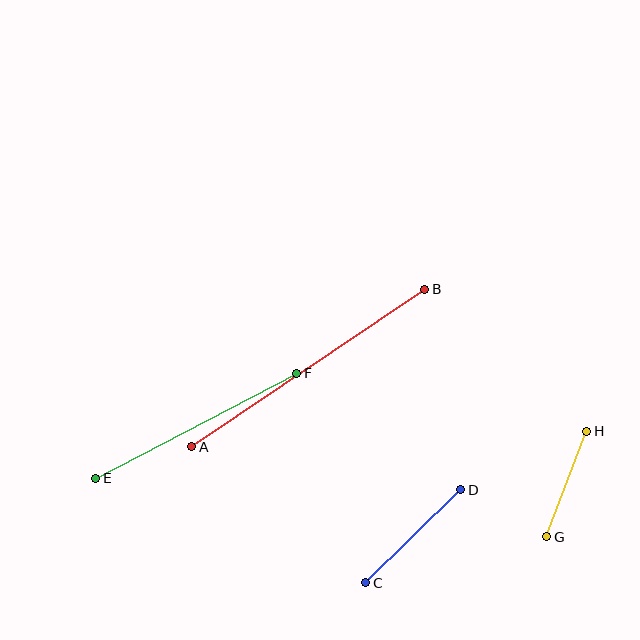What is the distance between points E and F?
The distance is approximately 226 pixels.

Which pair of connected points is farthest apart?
Points A and B are farthest apart.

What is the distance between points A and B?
The distance is approximately 281 pixels.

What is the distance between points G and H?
The distance is approximately 113 pixels.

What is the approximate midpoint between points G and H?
The midpoint is at approximately (567, 484) pixels.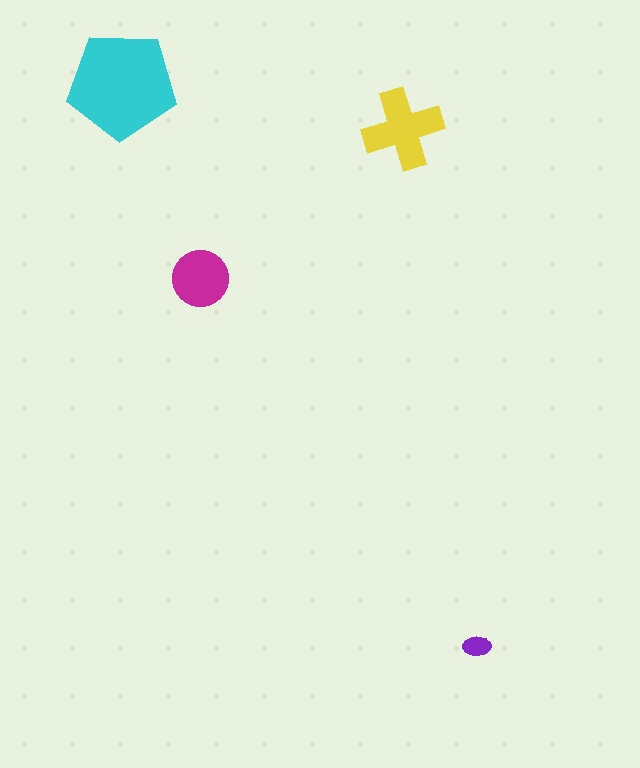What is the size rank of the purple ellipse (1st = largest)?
4th.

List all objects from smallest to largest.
The purple ellipse, the magenta circle, the yellow cross, the cyan pentagon.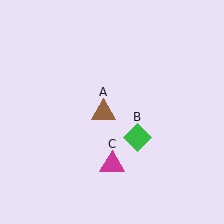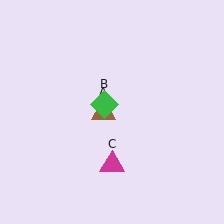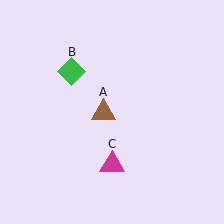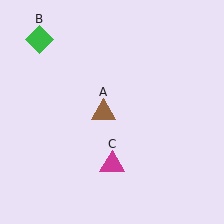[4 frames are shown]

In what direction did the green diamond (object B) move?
The green diamond (object B) moved up and to the left.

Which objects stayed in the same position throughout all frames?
Brown triangle (object A) and magenta triangle (object C) remained stationary.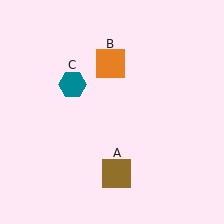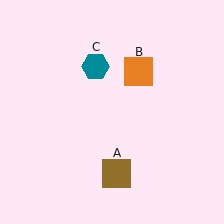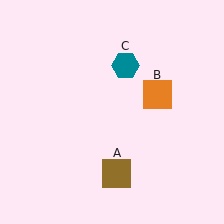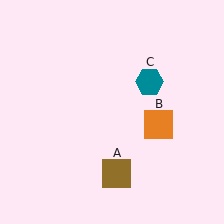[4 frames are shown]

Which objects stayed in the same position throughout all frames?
Brown square (object A) remained stationary.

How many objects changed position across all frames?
2 objects changed position: orange square (object B), teal hexagon (object C).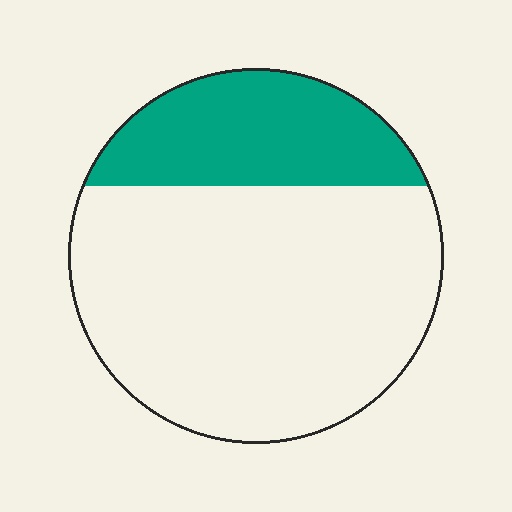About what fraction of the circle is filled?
About one quarter (1/4).